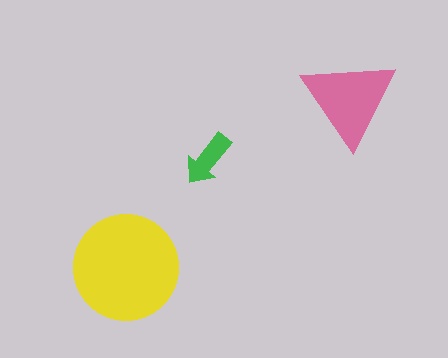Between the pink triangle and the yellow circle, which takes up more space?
The yellow circle.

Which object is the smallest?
The green arrow.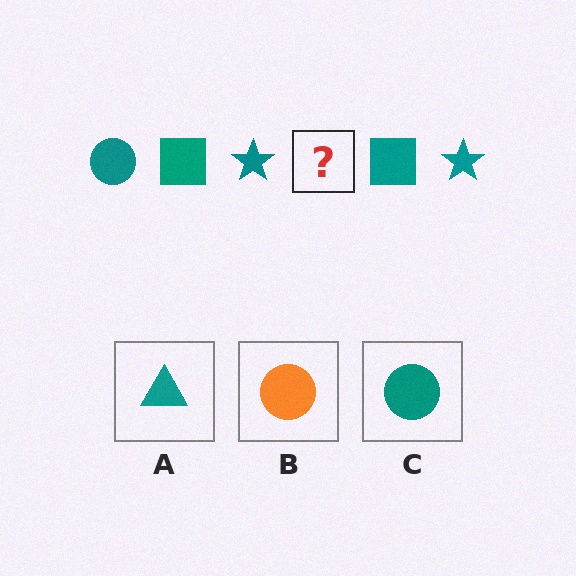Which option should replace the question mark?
Option C.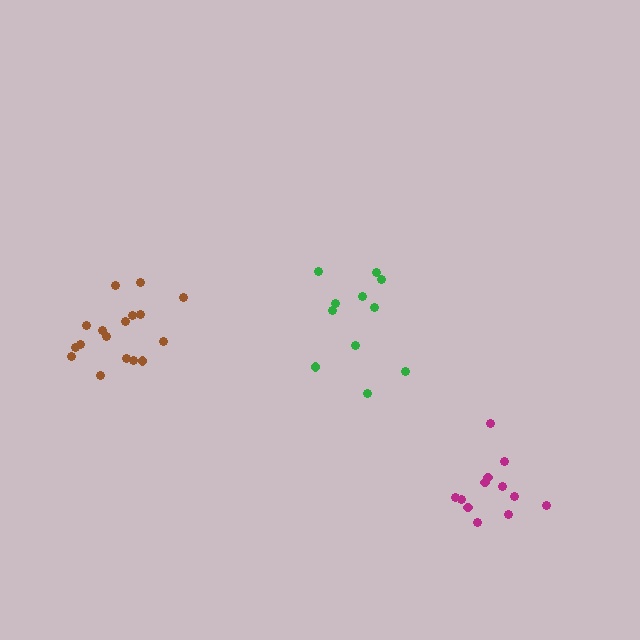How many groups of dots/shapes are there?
There are 3 groups.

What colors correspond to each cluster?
The clusters are colored: green, brown, magenta.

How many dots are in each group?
Group 1: 11 dots, Group 2: 17 dots, Group 3: 12 dots (40 total).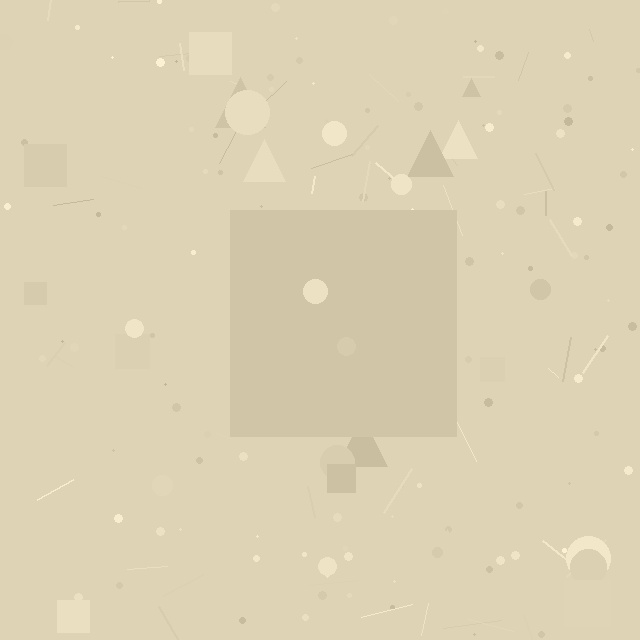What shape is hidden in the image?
A square is hidden in the image.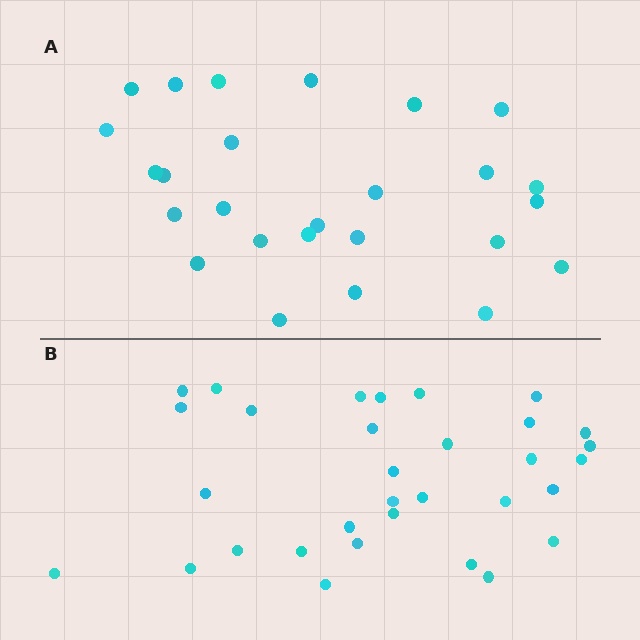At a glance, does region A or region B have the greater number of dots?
Region B (the bottom region) has more dots.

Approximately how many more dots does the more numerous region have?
Region B has about 6 more dots than region A.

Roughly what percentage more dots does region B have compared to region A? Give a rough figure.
About 25% more.